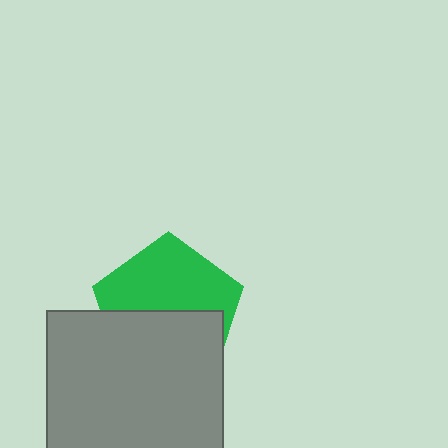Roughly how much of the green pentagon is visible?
About half of it is visible (roughly 51%).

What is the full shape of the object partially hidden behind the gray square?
The partially hidden object is a green pentagon.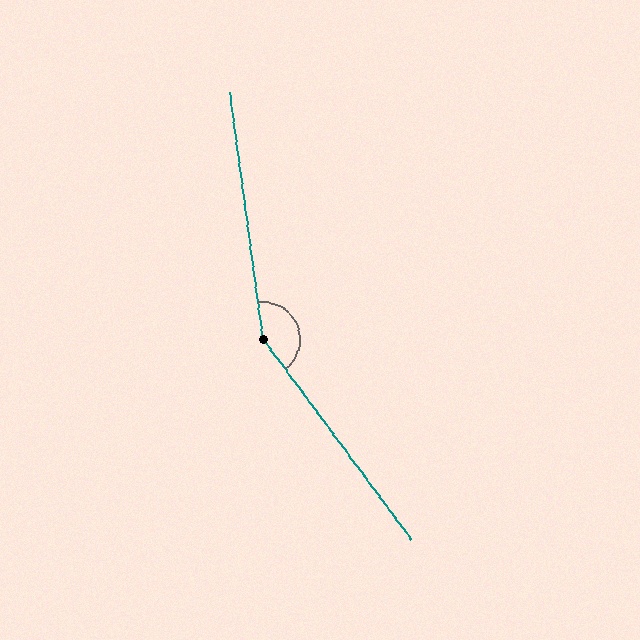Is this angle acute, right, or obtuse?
It is obtuse.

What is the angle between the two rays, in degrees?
Approximately 151 degrees.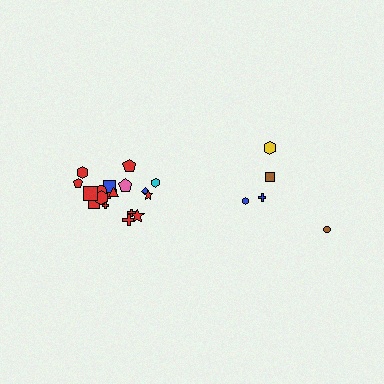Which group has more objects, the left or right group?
The left group.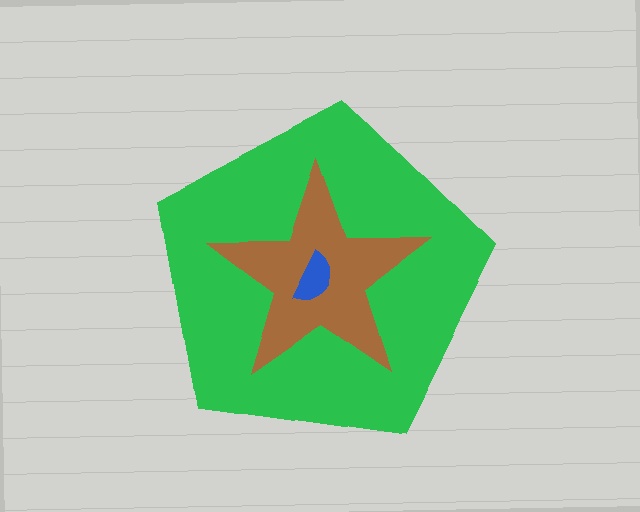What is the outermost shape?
The green pentagon.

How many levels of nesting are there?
3.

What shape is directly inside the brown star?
The blue semicircle.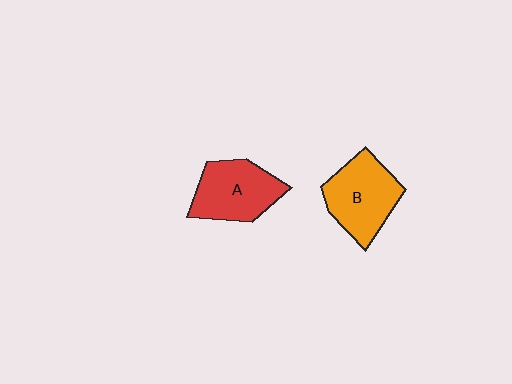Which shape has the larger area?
Shape B (orange).